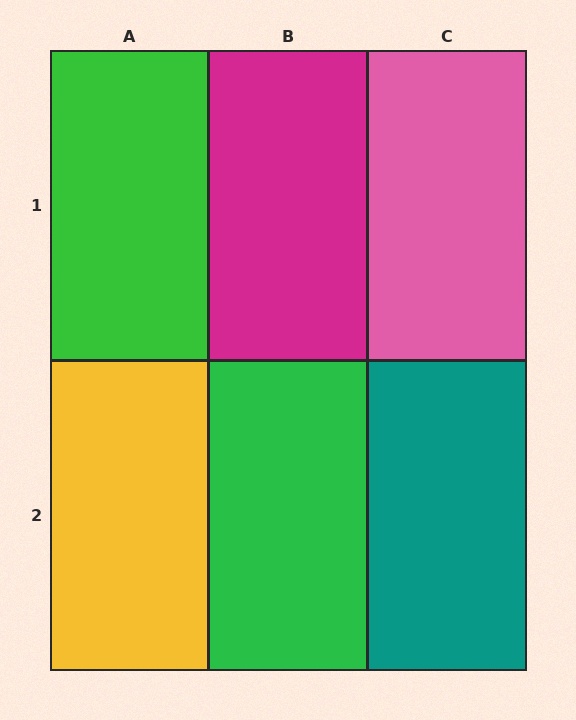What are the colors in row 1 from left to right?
Green, magenta, pink.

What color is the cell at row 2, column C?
Teal.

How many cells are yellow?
1 cell is yellow.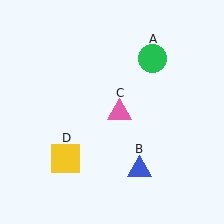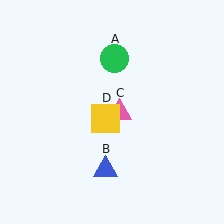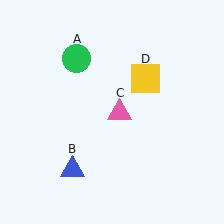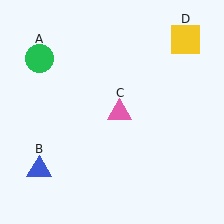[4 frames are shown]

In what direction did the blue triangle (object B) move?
The blue triangle (object B) moved left.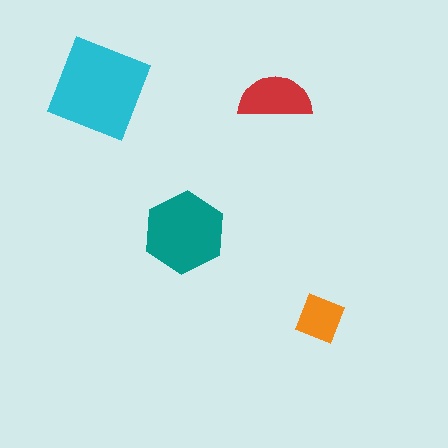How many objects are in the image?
There are 4 objects in the image.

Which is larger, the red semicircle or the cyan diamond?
The cyan diamond.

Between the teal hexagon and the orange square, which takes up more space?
The teal hexagon.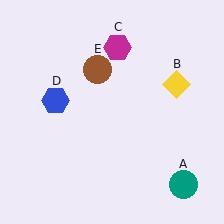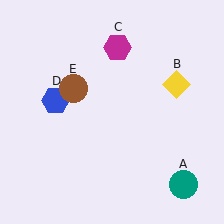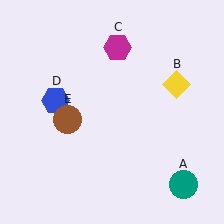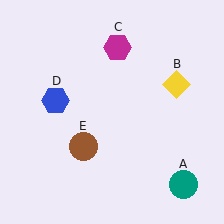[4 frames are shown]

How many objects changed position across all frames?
1 object changed position: brown circle (object E).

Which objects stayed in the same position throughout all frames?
Teal circle (object A) and yellow diamond (object B) and magenta hexagon (object C) and blue hexagon (object D) remained stationary.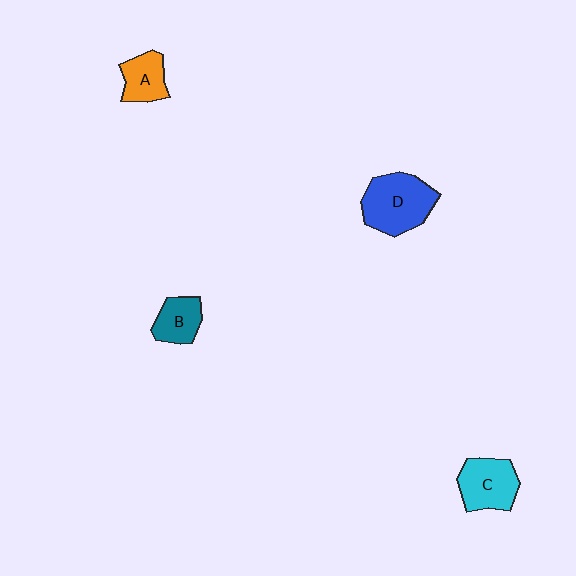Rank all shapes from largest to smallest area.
From largest to smallest: D (blue), C (cyan), A (orange), B (teal).